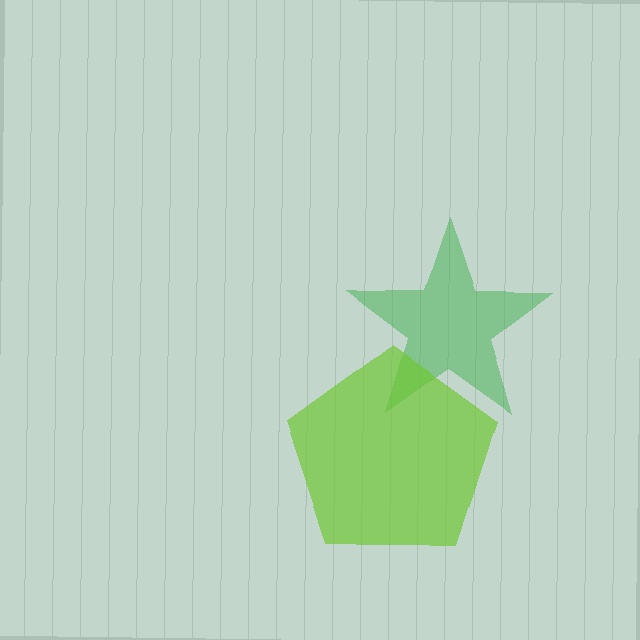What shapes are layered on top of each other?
The layered shapes are: a green star, a lime pentagon.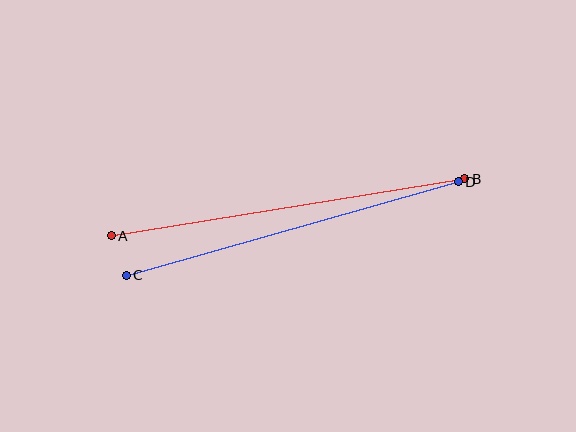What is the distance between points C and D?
The distance is approximately 345 pixels.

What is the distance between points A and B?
The distance is approximately 358 pixels.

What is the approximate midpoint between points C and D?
The midpoint is at approximately (292, 229) pixels.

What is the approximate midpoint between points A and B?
The midpoint is at approximately (288, 207) pixels.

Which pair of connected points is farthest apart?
Points A and B are farthest apart.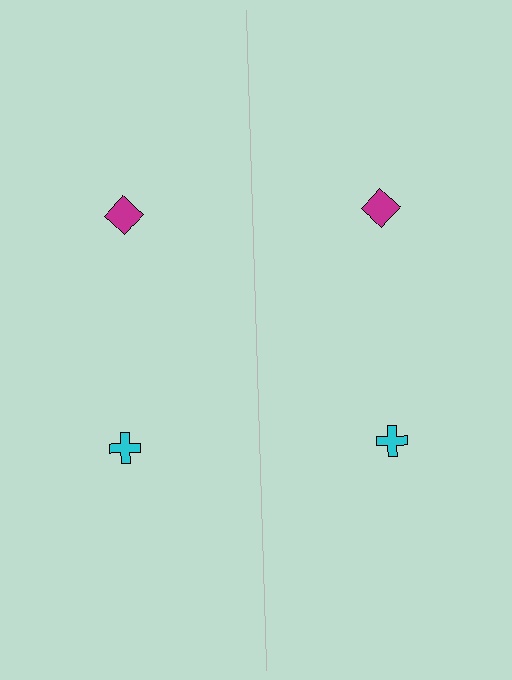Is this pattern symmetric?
Yes, this pattern has bilateral (reflection) symmetry.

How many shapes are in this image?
There are 4 shapes in this image.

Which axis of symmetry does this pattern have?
The pattern has a vertical axis of symmetry running through the center of the image.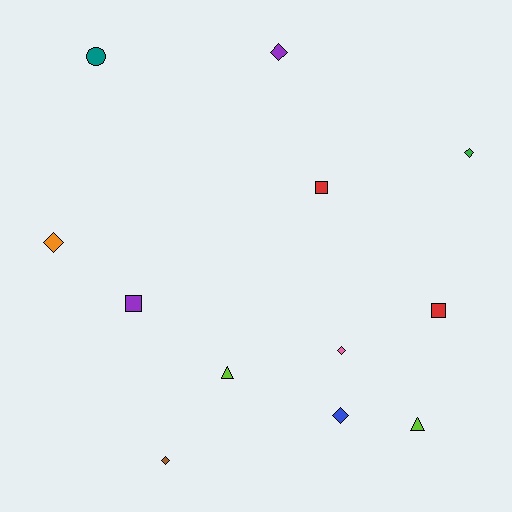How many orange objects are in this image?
There is 1 orange object.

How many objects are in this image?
There are 12 objects.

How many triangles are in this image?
There are 2 triangles.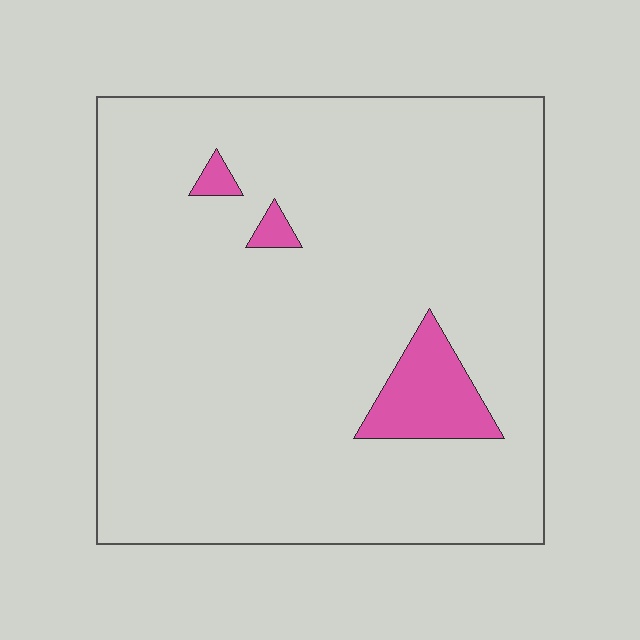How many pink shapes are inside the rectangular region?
3.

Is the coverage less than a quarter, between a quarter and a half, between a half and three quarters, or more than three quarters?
Less than a quarter.